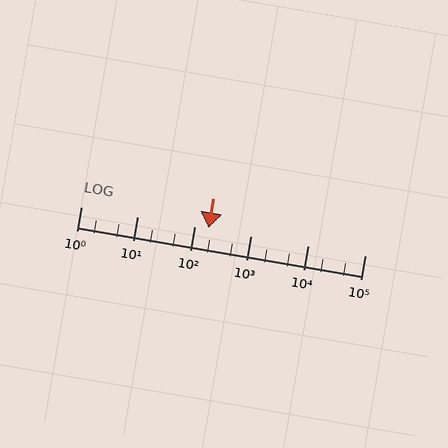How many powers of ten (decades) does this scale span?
The scale spans 5 decades, from 1 to 100000.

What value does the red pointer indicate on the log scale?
The pointer indicates approximately 180.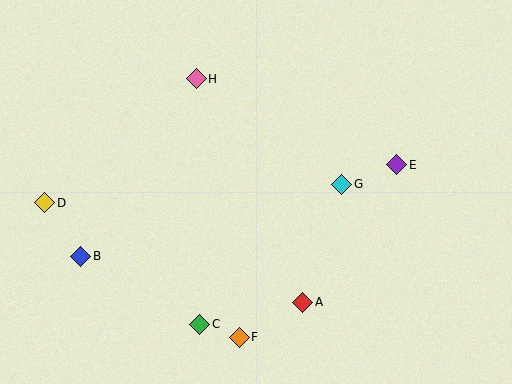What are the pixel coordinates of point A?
Point A is at (303, 302).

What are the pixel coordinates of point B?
Point B is at (81, 256).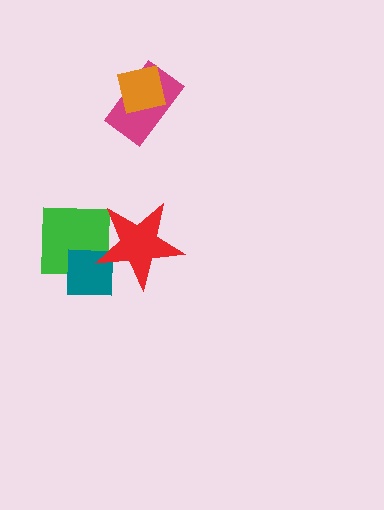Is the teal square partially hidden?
Yes, it is partially covered by another shape.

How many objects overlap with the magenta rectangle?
1 object overlaps with the magenta rectangle.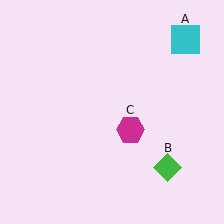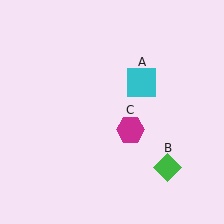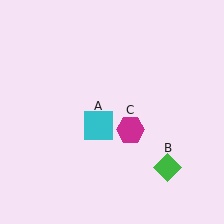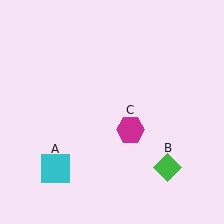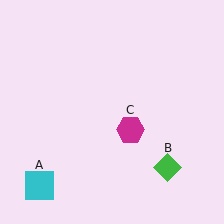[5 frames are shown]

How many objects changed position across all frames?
1 object changed position: cyan square (object A).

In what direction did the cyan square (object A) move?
The cyan square (object A) moved down and to the left.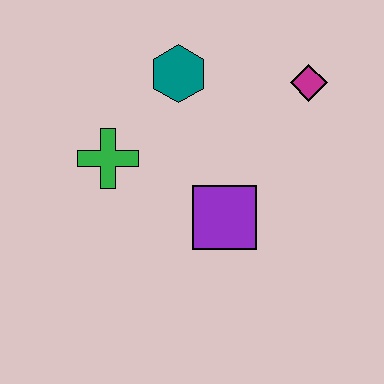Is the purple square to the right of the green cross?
Yes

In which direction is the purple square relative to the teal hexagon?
The purple square is below the teal hexagon.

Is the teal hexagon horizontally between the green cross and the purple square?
Yes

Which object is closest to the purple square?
The green cross is closest to the purple square.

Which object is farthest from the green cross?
The magenta diamond is farthest from the green cross.